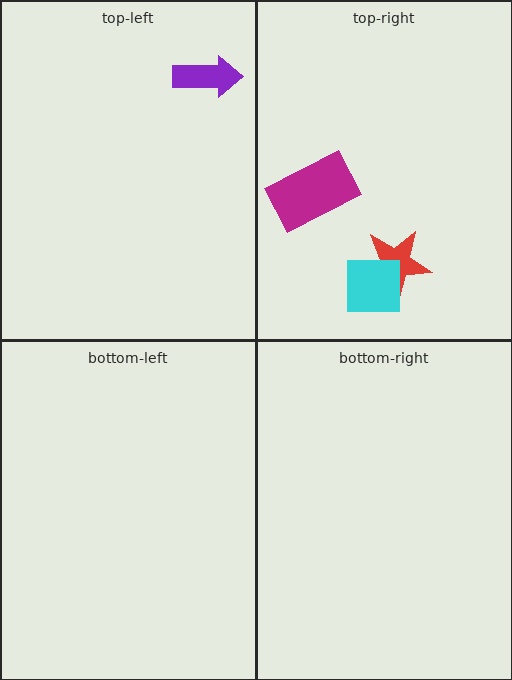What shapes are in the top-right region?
The magenta rectangle, the red star, the cyan square.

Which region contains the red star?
The top-right region.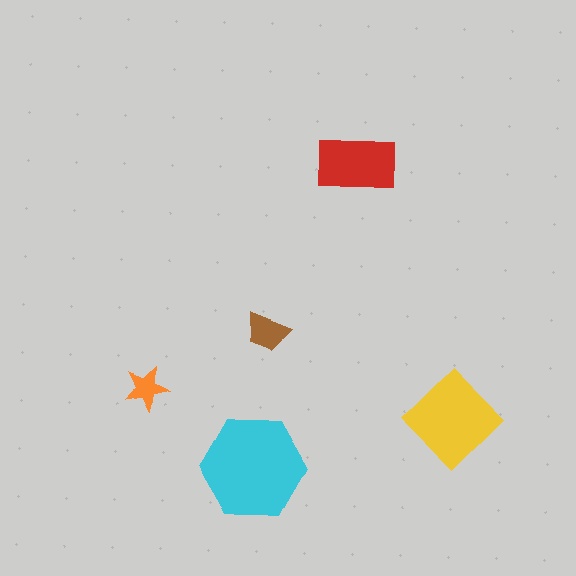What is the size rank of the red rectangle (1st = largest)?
3rd.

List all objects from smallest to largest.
The orange star, the brown trapezoid, the red rectangle, the yellow diamond, the cyan hexagon.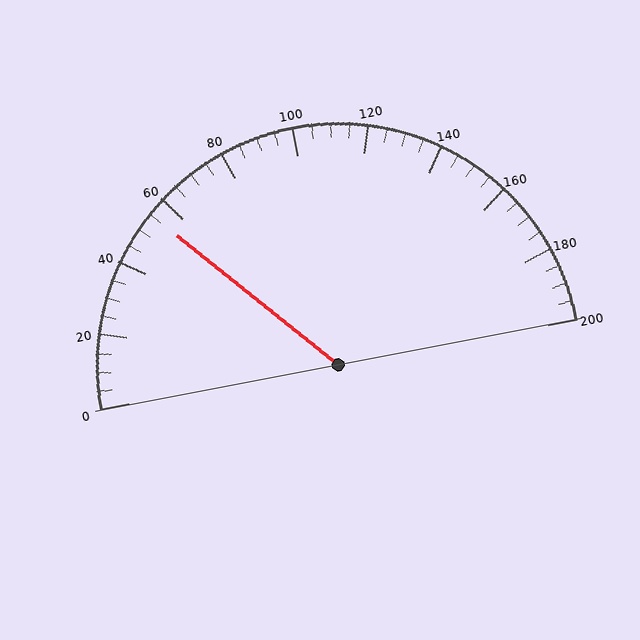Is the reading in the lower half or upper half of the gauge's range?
The reading is in the lower half of the range (0 to 200).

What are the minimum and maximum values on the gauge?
The gauge ranges from 0 to 200.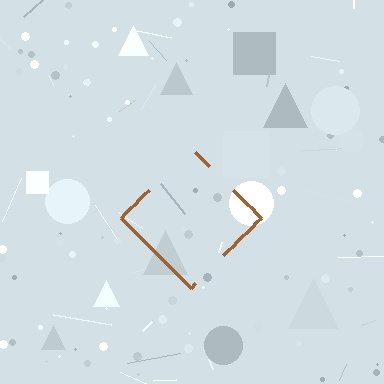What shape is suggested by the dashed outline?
The dashed outline suggests a diamond.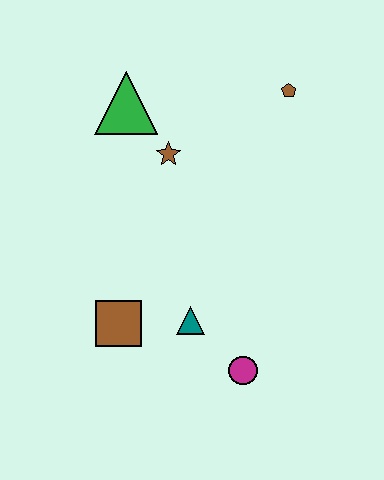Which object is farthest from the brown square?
The brown pentagon is farthest from the brown square.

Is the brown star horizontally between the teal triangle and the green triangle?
Yes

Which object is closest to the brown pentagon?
The brown star is closest to the brown pentagon.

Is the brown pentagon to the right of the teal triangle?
Yes